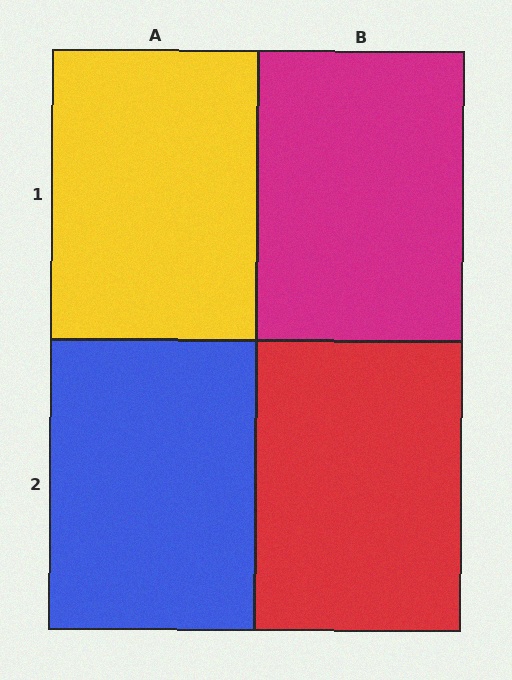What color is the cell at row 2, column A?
Blue.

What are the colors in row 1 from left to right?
Yellow, magenta.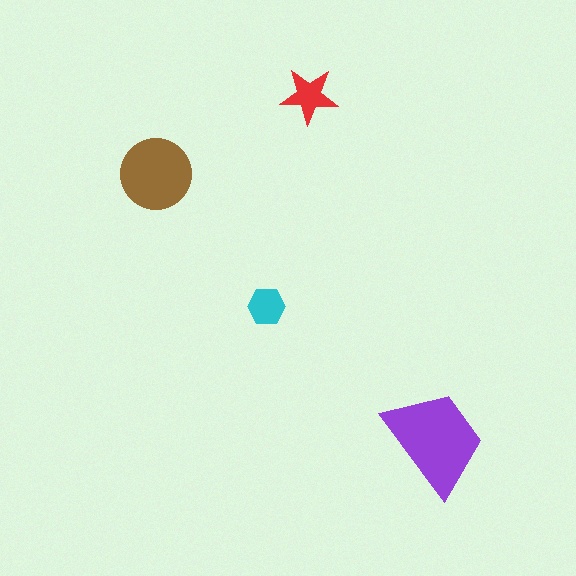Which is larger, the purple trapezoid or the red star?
The purple trapezoid.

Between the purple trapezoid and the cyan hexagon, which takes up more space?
The purple trapezoid.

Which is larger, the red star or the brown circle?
The brown circle.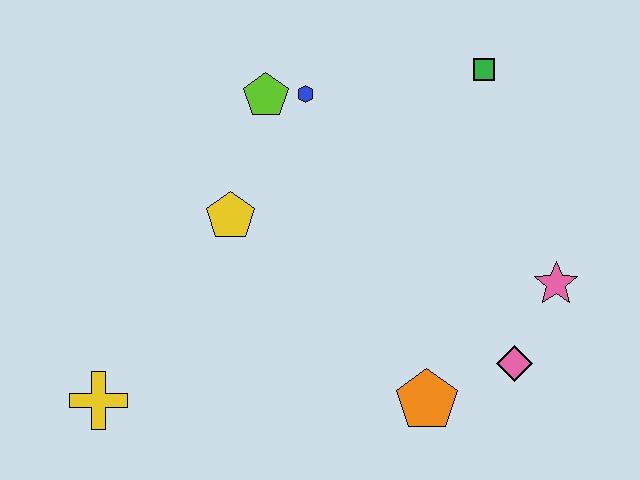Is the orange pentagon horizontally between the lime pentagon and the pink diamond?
Yes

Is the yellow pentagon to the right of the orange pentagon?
No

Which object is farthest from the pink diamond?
The yellow cross is farthest from the pink diamond.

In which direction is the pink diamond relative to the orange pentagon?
The pink diamond is to the right of the orange pentagon.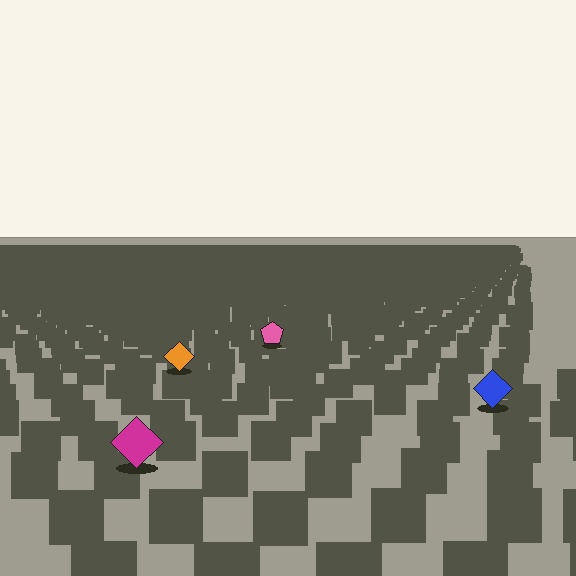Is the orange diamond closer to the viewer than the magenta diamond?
No. The magenta diamond is closer — you can tell from the texture gradient: the ground texture is coarser near it.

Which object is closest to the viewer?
The magenta diamond is closest. The texture marks near it are larger and more spread out.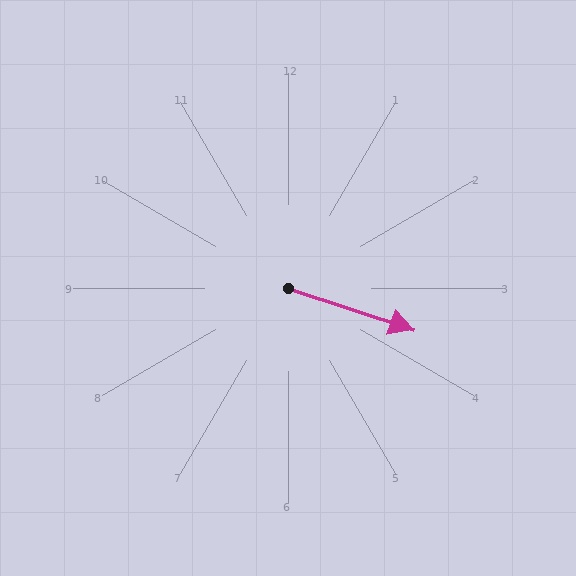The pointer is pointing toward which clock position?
Roughly 4 o'clock.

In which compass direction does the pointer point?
East.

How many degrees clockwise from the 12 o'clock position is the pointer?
Approximately 108 degrees.